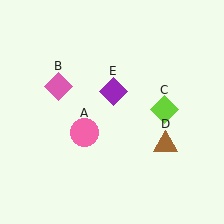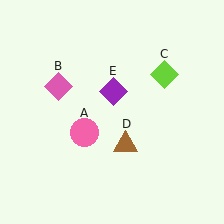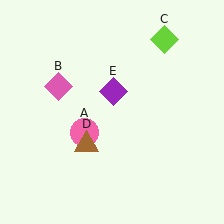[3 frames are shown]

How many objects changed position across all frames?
2 objects changed position: lime diamond (object C), brown triangle (object D).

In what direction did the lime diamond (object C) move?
The lime diamond (object C) moved up.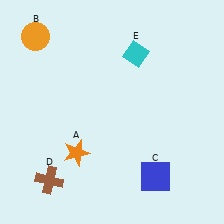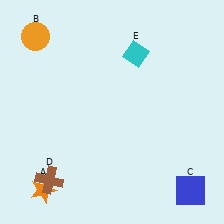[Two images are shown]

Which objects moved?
The objects that moved are: the orange star (A), the blue square (C).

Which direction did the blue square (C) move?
The blue square (C) moved right.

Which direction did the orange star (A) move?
The orange star (A) moved down.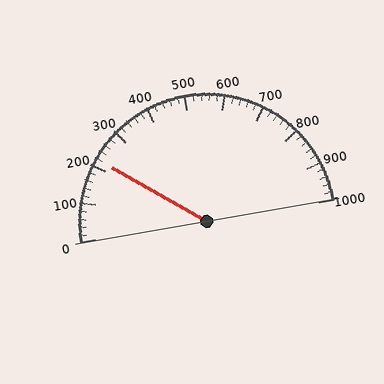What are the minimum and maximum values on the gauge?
The gauge ranges from 0 to 1000.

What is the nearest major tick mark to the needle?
The nearest major tick mark is 200.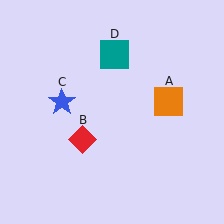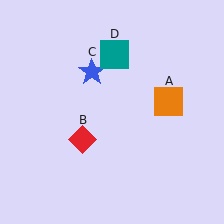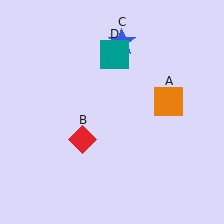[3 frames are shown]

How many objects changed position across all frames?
1 object changed position: blue star (object C).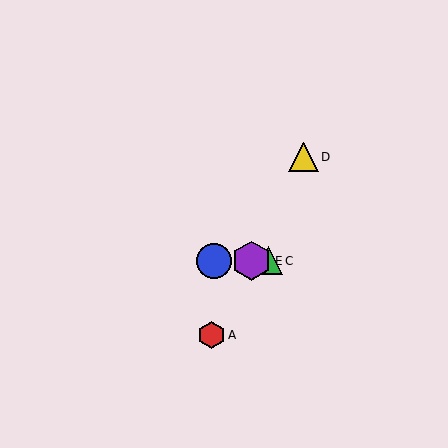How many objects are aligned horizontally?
3 objects (B, C, E) are aligned horizontally.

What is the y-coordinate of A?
Object A is at y≈335.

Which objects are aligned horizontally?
Objects B, C, E are aligned horizontally.